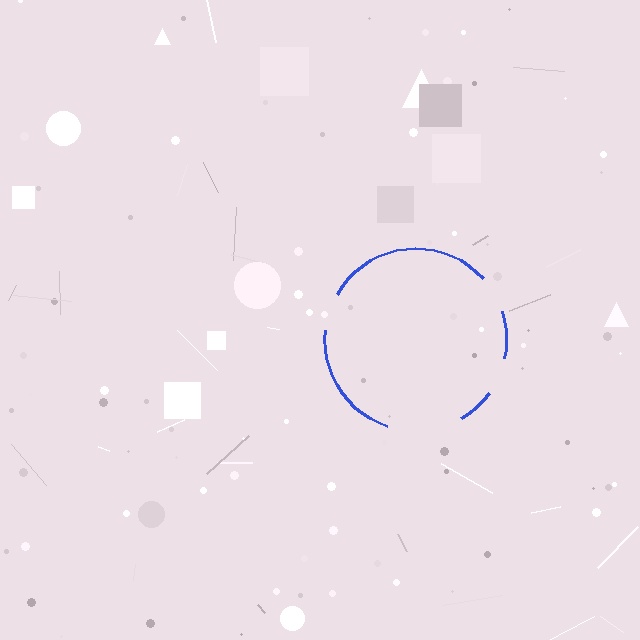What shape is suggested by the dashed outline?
The dashed outline suggests a circle.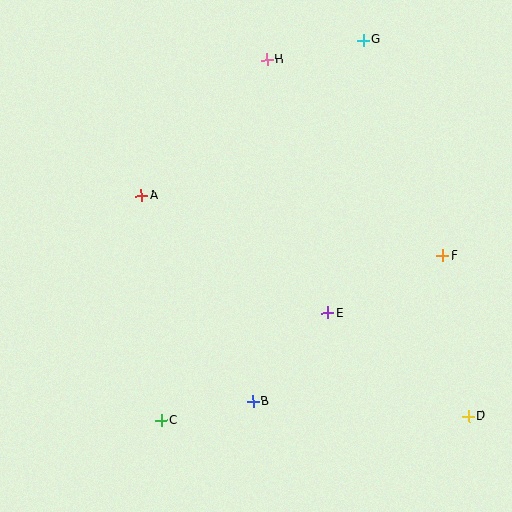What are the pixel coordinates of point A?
Point A is at (141, 196).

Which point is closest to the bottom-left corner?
Point C is closest to the bottom-left corner.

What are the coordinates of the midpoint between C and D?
The midpoint between C and D is at (315, 418).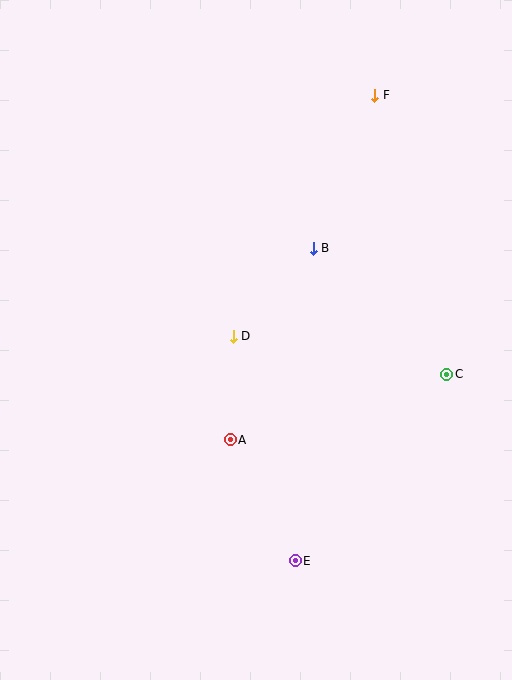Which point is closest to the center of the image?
Point D at (233, 336) is closest to the center.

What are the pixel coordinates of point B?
Point B is at (313, 248).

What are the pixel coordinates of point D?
Point D is at (233, 336).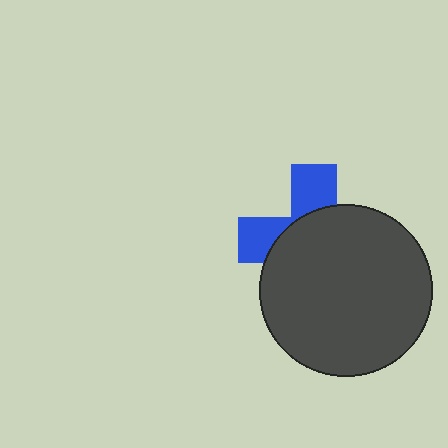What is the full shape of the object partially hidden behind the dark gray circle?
The partially hidden object is a blue cross.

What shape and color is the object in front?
The object in front is a dark gray circle.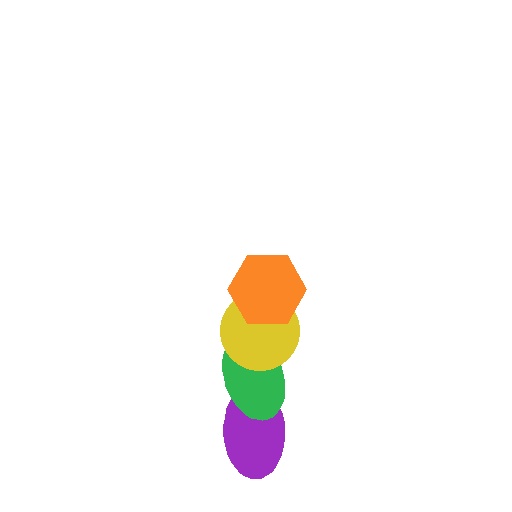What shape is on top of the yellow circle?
The orange hexagon is on top of the yellow circle.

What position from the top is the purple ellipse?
The purple ellipse is 4th from the top.